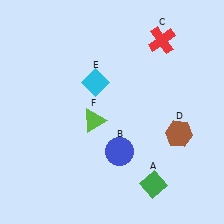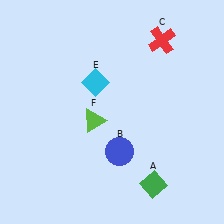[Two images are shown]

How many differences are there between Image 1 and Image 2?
There is 1 difference between the two images.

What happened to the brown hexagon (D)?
The brown hexagon (D) was removed in Image 2. It was in the bottom-right area of Image 1.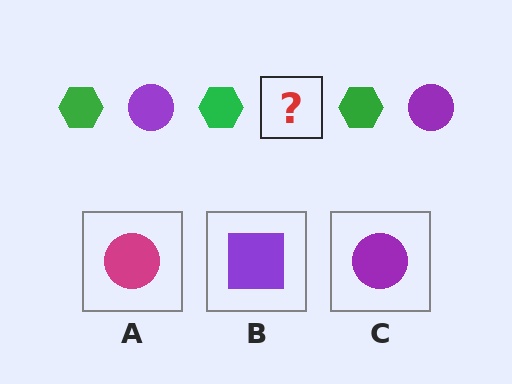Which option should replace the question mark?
Option C.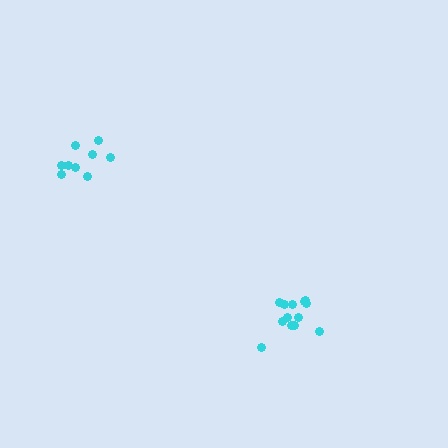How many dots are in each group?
Group 1: 13 dots, Group 2: 9 dots (22 total).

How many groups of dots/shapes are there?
There are 2 groups.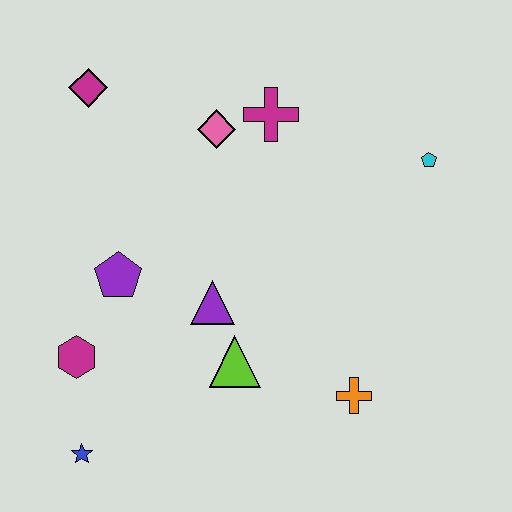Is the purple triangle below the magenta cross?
Yes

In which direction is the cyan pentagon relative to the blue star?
The cyan pentagon is to the right of the blue star.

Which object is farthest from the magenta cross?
The blue star is farthest from the magenta cross.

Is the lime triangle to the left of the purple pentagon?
No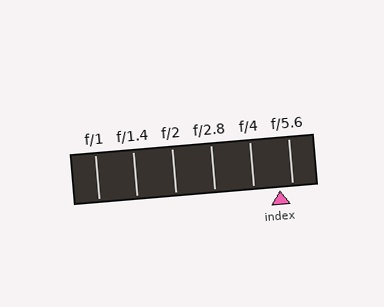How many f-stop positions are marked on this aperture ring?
There are 6 f-stop positions marked.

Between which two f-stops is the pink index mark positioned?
The index mark is between f/4 and f/5.6.